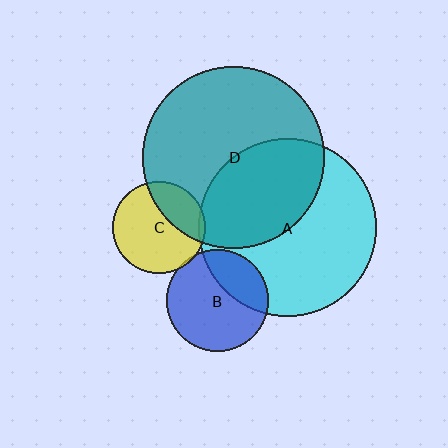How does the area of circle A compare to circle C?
Approximately 3.7 times.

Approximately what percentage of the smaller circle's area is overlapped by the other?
Approximately 40%.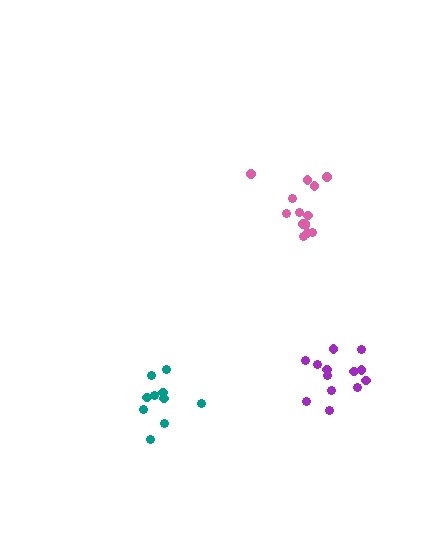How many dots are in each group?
Group 1: 10 dots, Group 2: 14 dots, Group 3: 13 dots (37 total).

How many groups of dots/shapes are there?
There are 3 groups.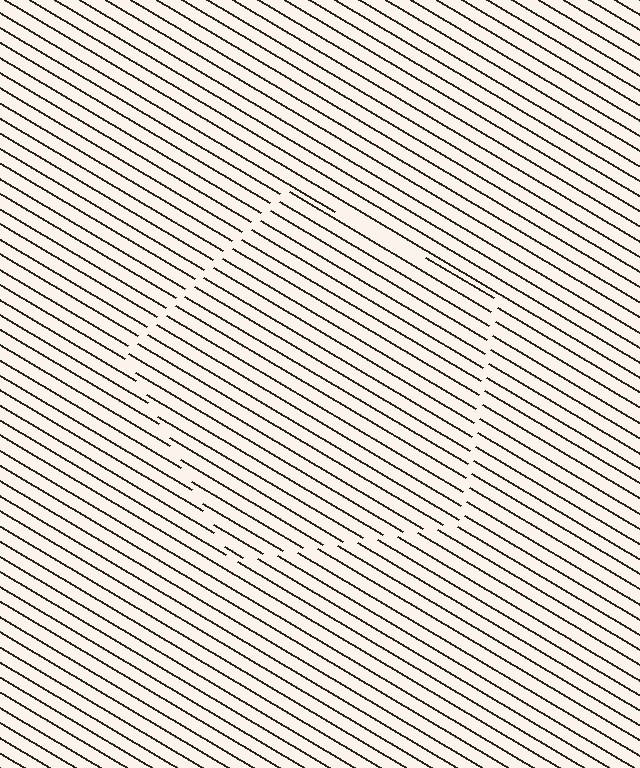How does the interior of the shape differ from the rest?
The interior of the shape contains the same grating, shifted by half a period — the contour is defined by the phase discontinuity where line-ends from the inner and outer gratings abut.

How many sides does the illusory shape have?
5 sides — the line-ends trace a pentagon.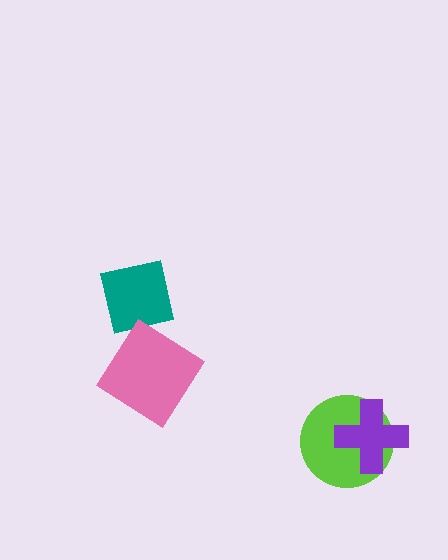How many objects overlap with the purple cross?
1 object overlaps with the purple cross.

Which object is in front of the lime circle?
The purple cross is in front of the lime circle.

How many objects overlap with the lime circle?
1 object overlaps with the lime circle.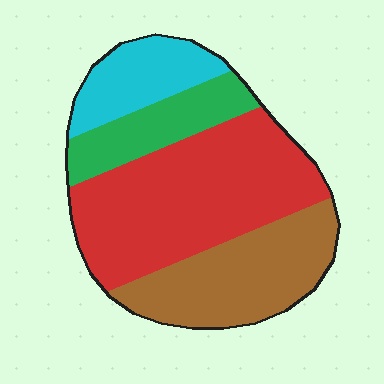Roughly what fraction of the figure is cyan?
Cyan takes up about one eighth (1/8) of the figure.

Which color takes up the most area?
Red, at roughly 45%.